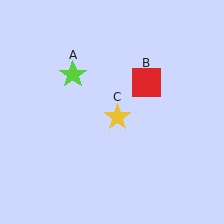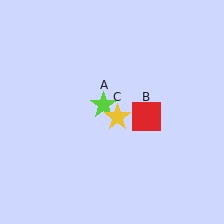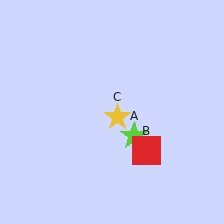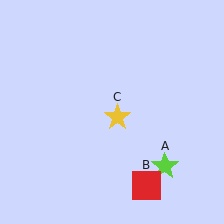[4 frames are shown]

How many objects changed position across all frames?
2 objects changed position: lime star (object A), red square (object B).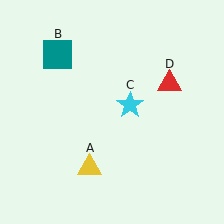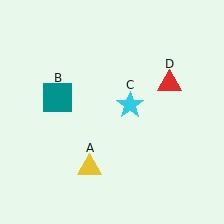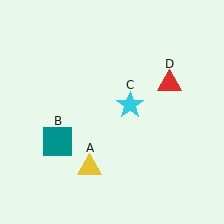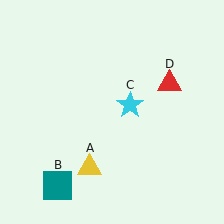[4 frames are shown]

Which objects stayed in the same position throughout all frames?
Yellow triangle (object A) and cyan star (object C) and red triangle (object D) remained stationary.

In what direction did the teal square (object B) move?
The teal square (object B) moved down.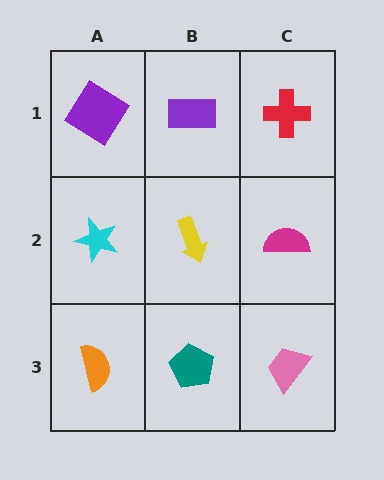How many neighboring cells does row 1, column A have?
2.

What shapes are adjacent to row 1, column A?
A cyan star (row 2, column A), a purple rectangle (row 1, column B).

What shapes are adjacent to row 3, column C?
A magenta semicircle (row 2, column C), a teal pentagon (row 3, column B).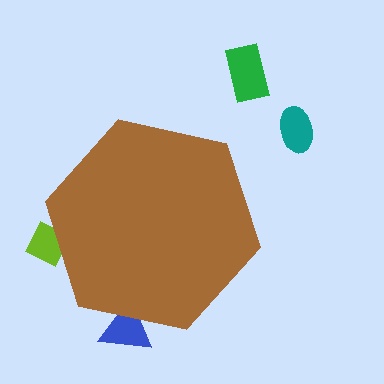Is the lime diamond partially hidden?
Yes, the lime diamond is partially hidden behind the brown hexagon.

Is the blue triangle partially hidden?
Yes, the blue triangle is partially hidden behind the brown hexagon.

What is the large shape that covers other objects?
A brown hexagon.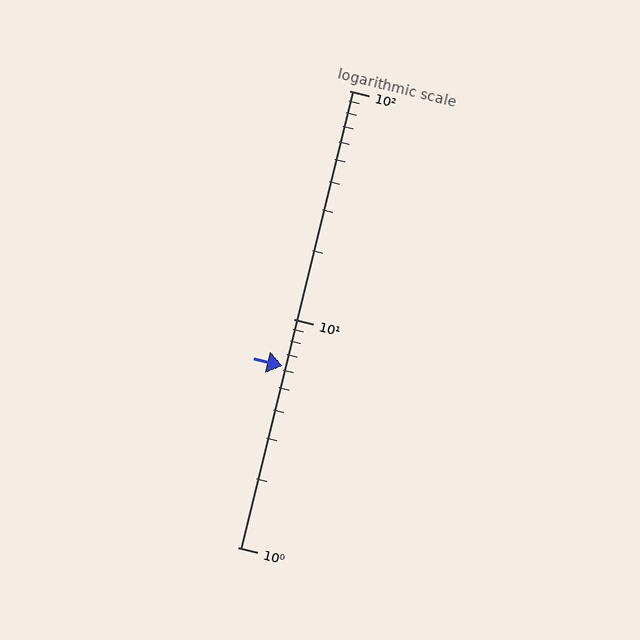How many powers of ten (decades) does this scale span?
The scale spans 2 decades, from 1 to 100.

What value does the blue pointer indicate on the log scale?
The pointer indicates approximately 6.2.